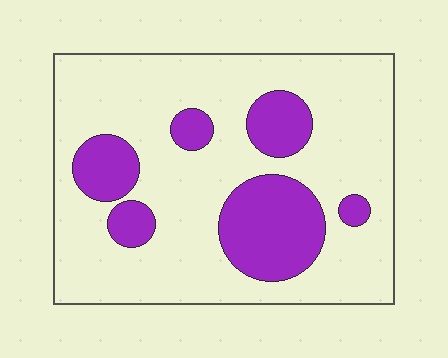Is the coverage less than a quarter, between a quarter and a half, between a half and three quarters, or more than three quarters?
Less than a quarter.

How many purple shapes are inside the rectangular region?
6.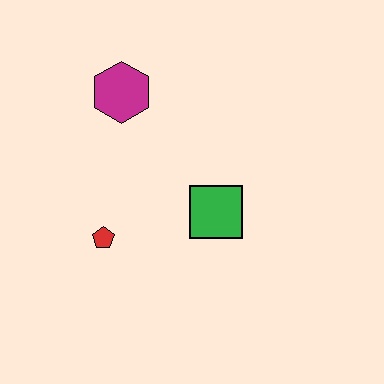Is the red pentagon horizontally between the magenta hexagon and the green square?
No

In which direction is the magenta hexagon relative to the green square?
The magenta hexagon is above the green square.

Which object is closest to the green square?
The red pentagon is closest to the green square.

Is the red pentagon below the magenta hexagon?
Yes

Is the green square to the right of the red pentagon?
Yes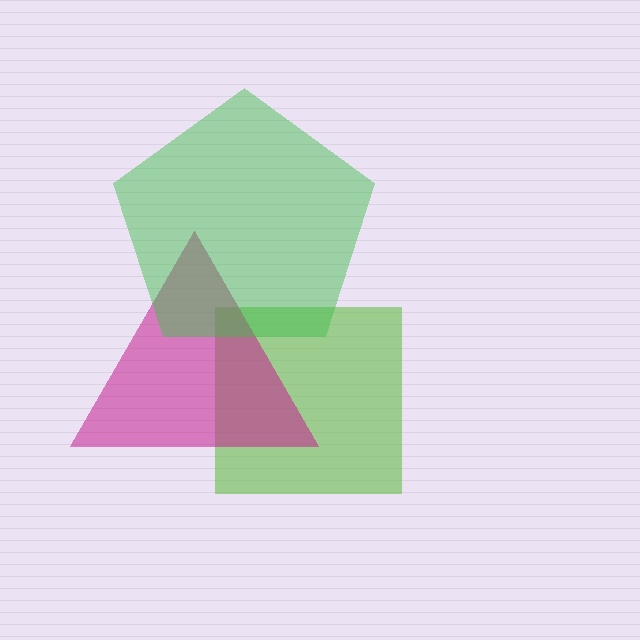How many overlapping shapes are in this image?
There are 3 overlapping shapes in the image.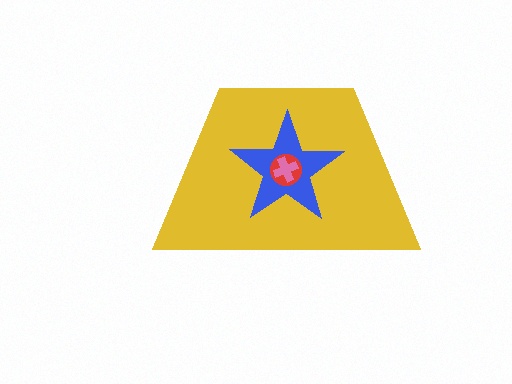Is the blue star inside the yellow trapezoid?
Yes.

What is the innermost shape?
The pink cross.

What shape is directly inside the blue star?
The red circle.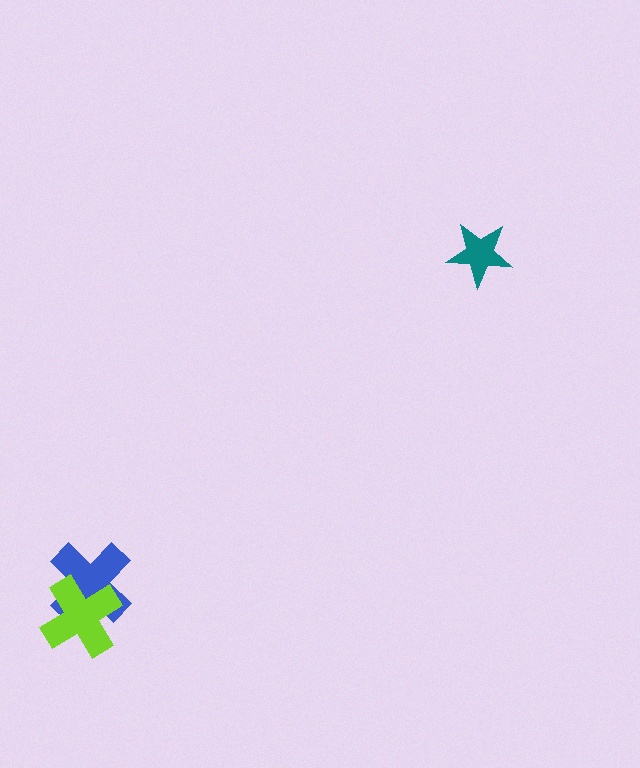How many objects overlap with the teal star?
0 objects overlap with the teal star.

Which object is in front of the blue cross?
The lime cross is in front of the blue cross.